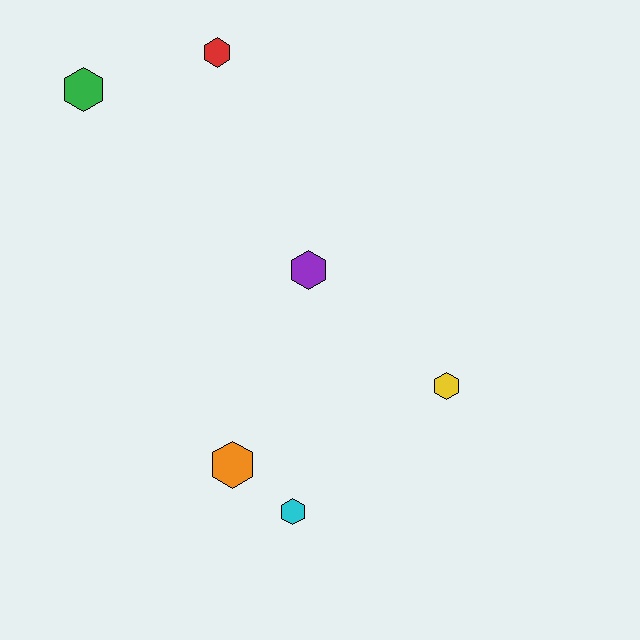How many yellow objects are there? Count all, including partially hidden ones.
There is 1 yellow object.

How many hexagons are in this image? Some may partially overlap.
There are 6 hexagons.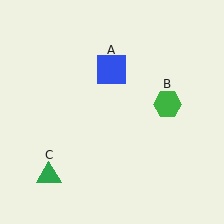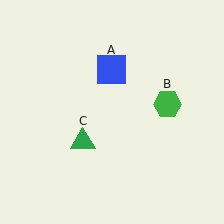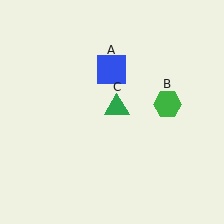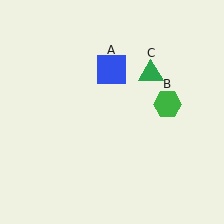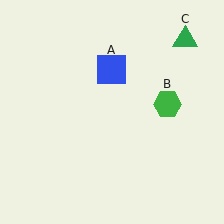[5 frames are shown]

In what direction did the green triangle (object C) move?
The green triangle (object C) moved up and to the right.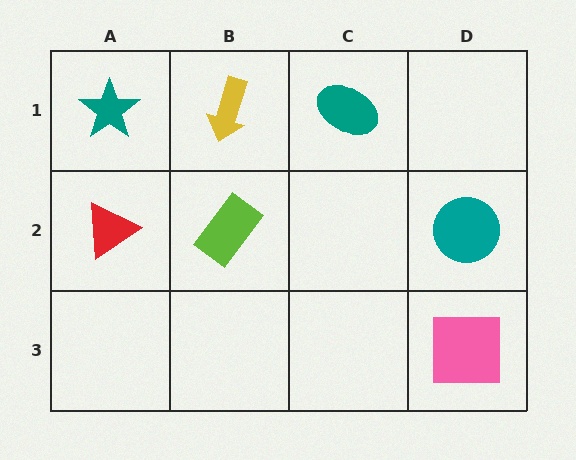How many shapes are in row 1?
3 shapes.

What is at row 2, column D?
A teal circle.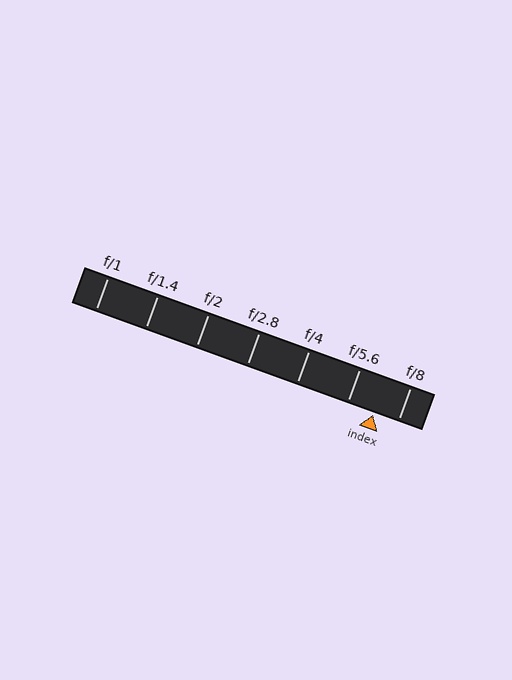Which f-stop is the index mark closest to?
The index mark is closest to f/8.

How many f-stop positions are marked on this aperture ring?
There are 7 f-stop positions marked.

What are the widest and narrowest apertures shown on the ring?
The widest aperture shown is f/1 and the narrowest is f/8.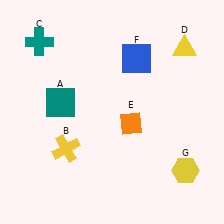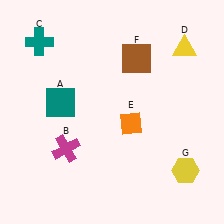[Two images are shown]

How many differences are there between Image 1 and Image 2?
There are 2 differences between the two images.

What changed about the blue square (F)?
In Image 1, F is blue. In Image 2, it changed to brown.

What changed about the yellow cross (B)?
In Image 1, B is yellow. In Image 2, it changed to magenta.